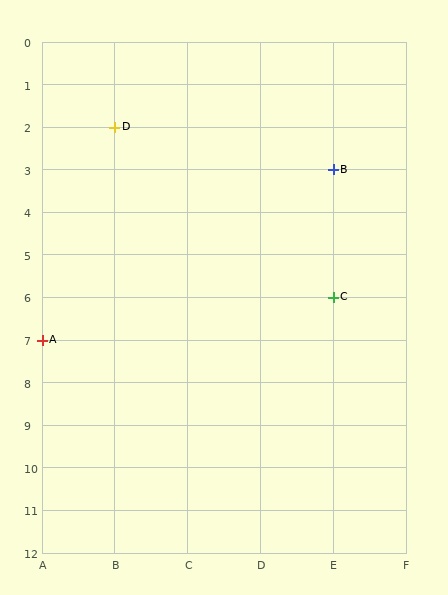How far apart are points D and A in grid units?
Points D and A are 1 column and 5 rows apart (about 5.1 grid units diagonally).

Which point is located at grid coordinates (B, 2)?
Point D is at (B, 2).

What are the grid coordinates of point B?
Point B is at grid coordinates (E, 3).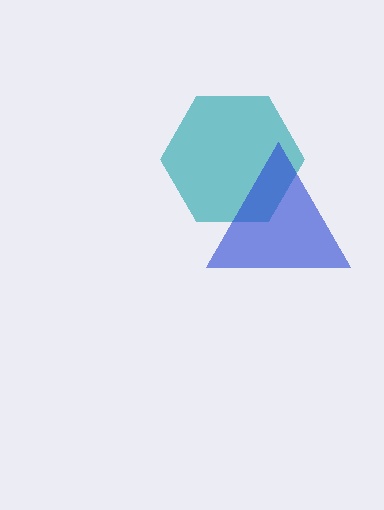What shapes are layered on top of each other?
The layered shapes are: a teal hexagon, a blue triangle.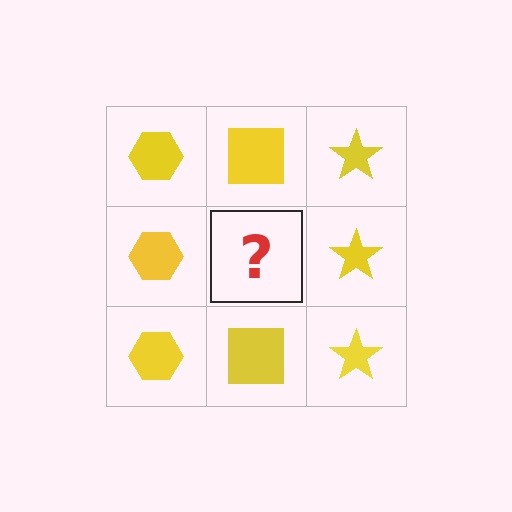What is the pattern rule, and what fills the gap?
The rule is that each column has a consistent shape. The gap should be filled with a yellow square.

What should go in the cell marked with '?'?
The missing cell should contain a yellow square.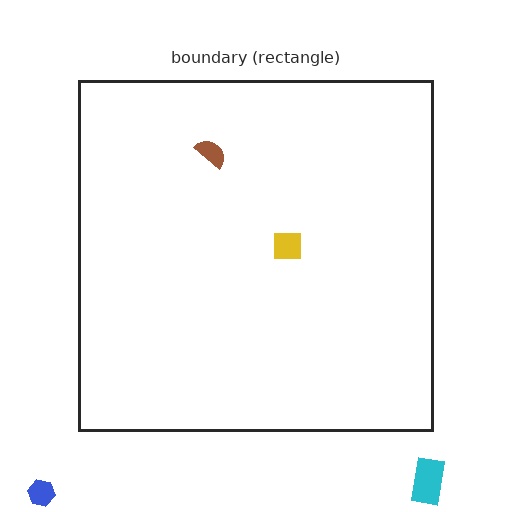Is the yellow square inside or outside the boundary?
Inside.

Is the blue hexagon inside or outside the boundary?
Outside.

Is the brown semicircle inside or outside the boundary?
Inside.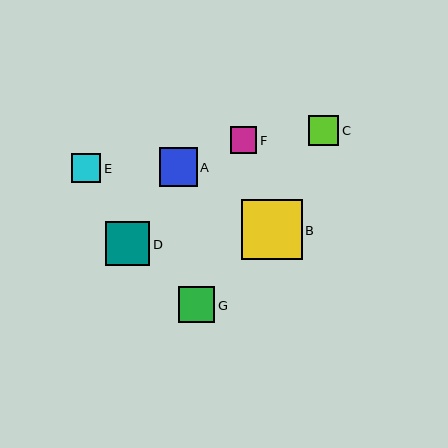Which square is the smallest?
Square F is the smallest with a size of approximately 26 pixels.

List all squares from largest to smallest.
From largest to smallest: B, D, A, G, C, E, F.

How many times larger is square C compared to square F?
Square C is approximately 1.2 times the size of square F.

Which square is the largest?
Square B is the largest with a size of approximately 60 pixels.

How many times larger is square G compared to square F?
Square G is approximately 1.4 times the size of square F.